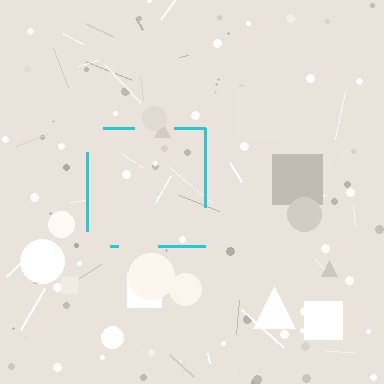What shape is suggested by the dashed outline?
The dashed outline suggests a square.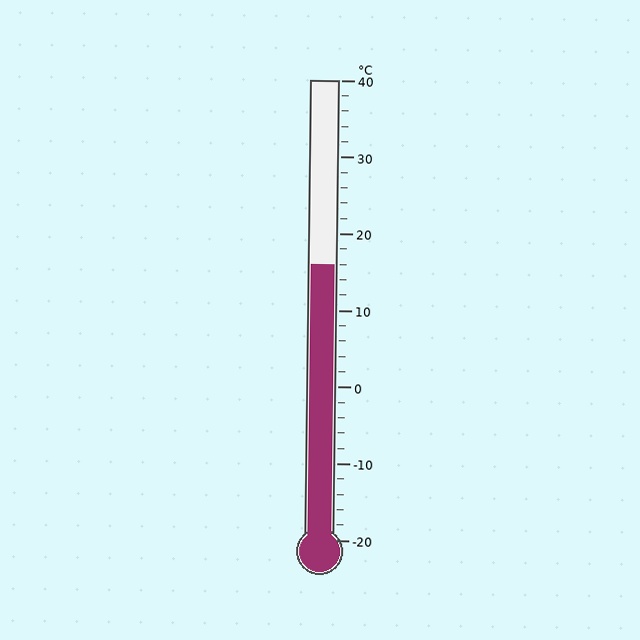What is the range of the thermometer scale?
The thermometer scale ranges from -20°C to 40°C.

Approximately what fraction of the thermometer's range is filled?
The thermometer is filled to approximately 60% of its range.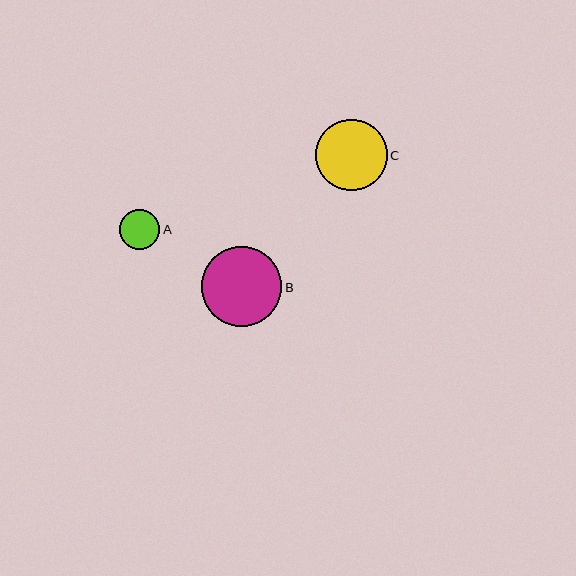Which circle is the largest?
Circle B is the largest with a size of approximately 80 pixels.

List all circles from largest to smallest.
From largest to smallest: B, C, A.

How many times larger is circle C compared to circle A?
Circle C is approximately 1.8 times the size of circle A.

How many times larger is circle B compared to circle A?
Circle B is approximately 2.0 times the size of circle A.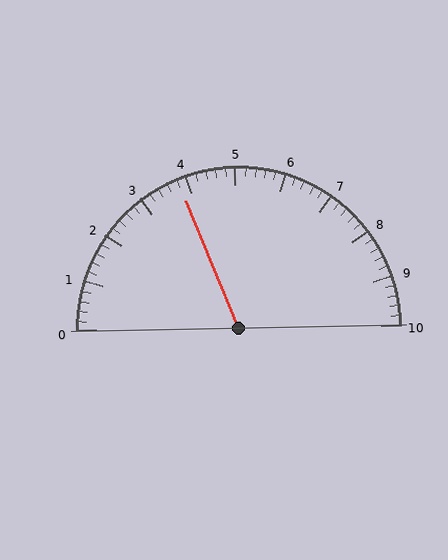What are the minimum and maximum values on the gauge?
The gauge ranges from 0 to 10.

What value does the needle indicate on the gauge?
The needle indicates approximately 3.8.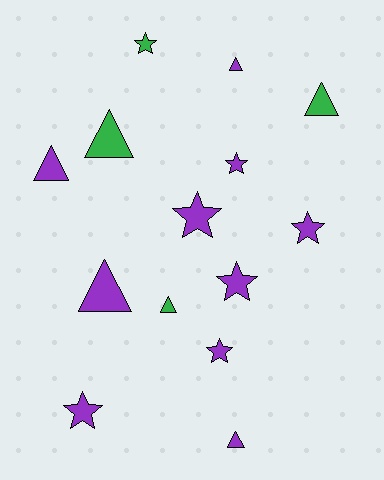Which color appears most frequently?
Purple, with 10 objects.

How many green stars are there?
There is 1 green star.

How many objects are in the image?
There are 14 objects.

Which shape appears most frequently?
Star, with 7 objects.